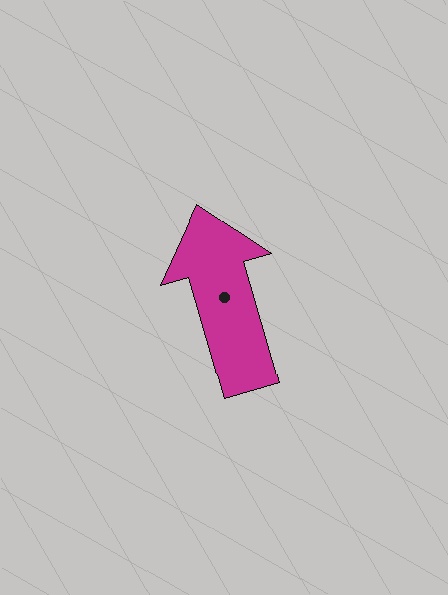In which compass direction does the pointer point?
North.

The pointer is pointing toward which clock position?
Roughly 11 o'clock.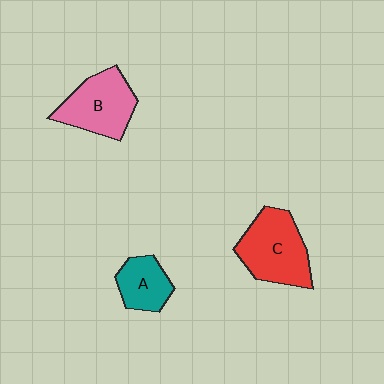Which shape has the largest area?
Shape C (red).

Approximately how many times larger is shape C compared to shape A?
Approximately 1.7 times.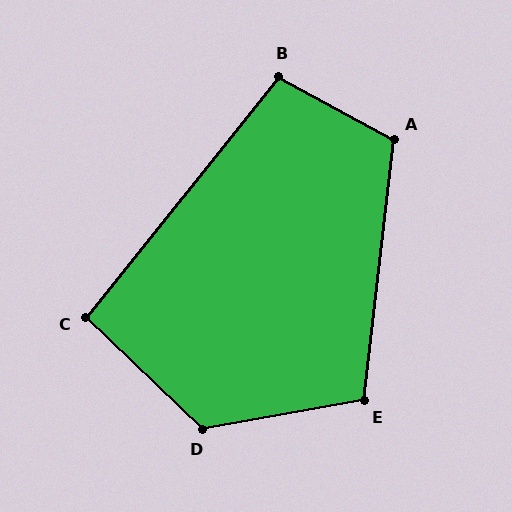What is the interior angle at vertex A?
Approximately 112 degrees (obtuse).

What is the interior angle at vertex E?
Approximately 106 degrees (obtuse).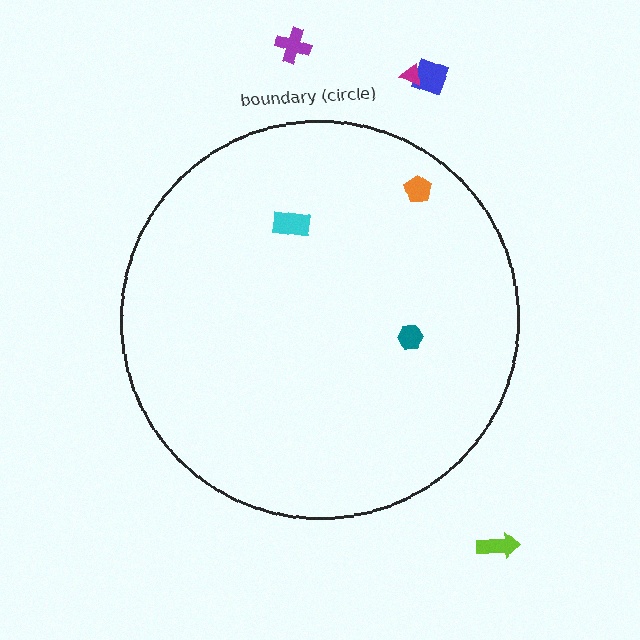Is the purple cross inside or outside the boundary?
Outside.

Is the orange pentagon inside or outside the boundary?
Inside.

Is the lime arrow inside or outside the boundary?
Outside.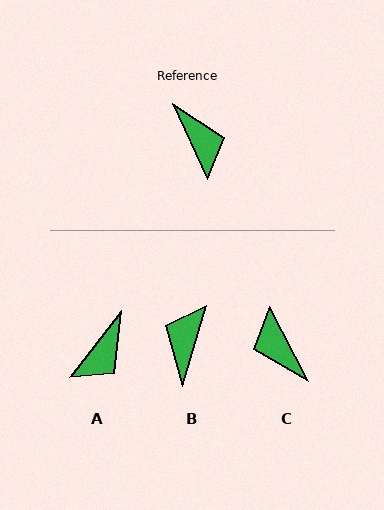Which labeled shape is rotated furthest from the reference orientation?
C, about 178 degrees away.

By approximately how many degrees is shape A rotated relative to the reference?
Approximately 63 degrees clockwise.